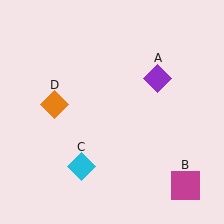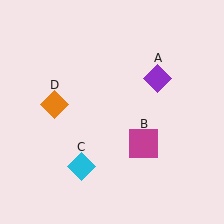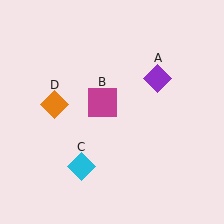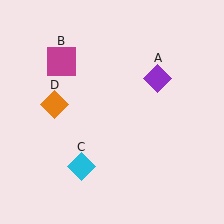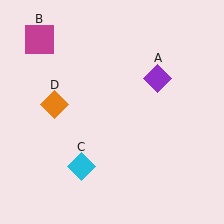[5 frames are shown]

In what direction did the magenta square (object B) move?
The magenta square (object B) moved up and to the left.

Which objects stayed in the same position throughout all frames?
Purple diamond (object A) and cyan diamond (object C) and orange diamond (object D) remained stationary.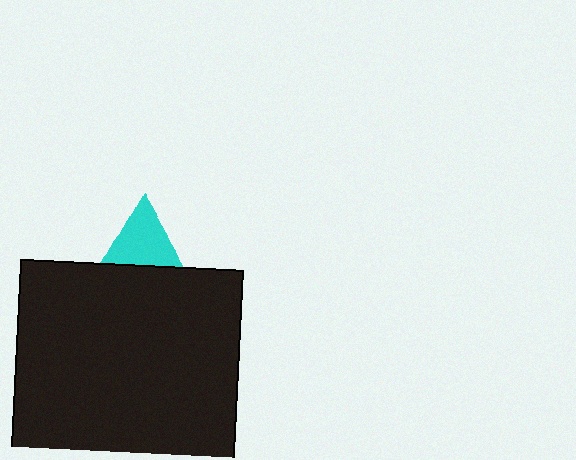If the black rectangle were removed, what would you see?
You would see the complete cyan triangle.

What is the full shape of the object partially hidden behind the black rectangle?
The partially hidden object is a cyan triangle.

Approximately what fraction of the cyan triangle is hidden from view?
Roughly 54% of the cyan triangle is hidden behind the black rectangle.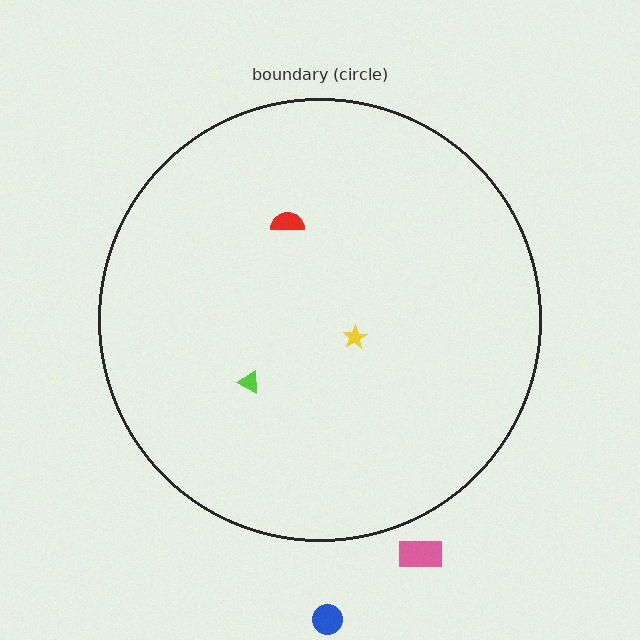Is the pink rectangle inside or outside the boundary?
Outside.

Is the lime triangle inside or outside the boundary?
Inside.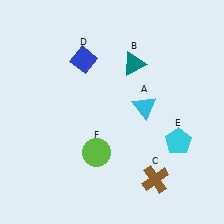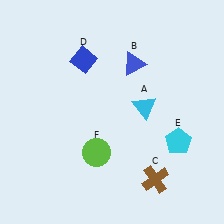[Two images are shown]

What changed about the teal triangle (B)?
In Image 1, B is teal. In Image 2, it changed to blue.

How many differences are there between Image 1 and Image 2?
There is 1 difference between the two images.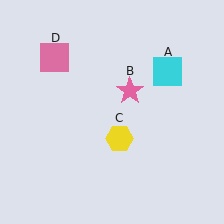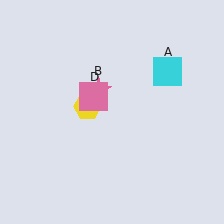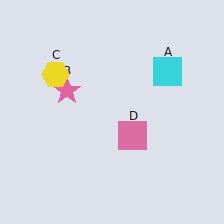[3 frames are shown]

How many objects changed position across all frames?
3 objects changed position: pink star (object B), yellow hexagon (object C), pink square (object D).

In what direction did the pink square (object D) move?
The pink square (object D) moved down and to the right.